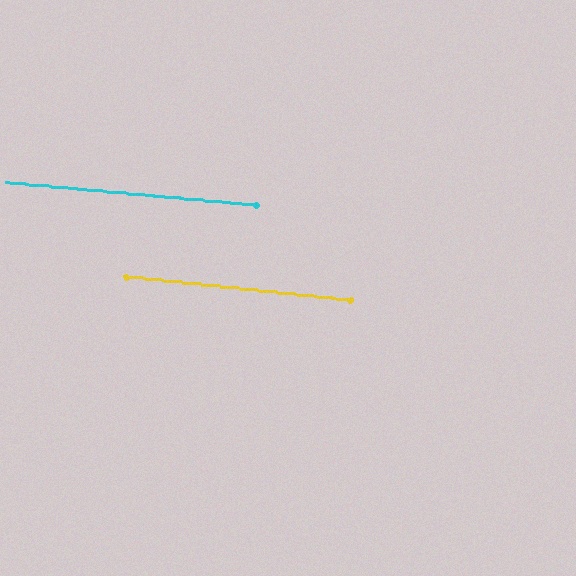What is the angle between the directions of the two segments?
Approximately 1 degree.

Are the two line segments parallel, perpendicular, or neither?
Parallel — their directions differ by only 0.9°.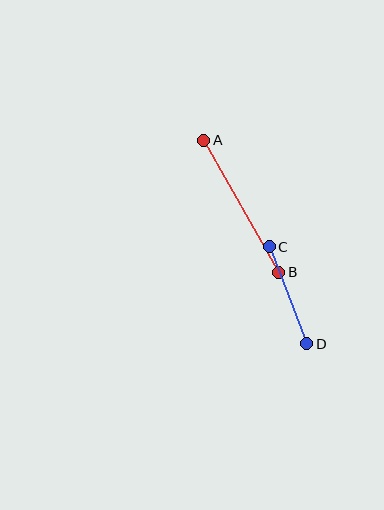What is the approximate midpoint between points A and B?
The midpoint is at approximately (241, 206) pixels.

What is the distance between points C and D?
The distance is approximately 104 pixels.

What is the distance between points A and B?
The distance is approximately 152 pixels.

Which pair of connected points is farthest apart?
Points A and B are farthest apart.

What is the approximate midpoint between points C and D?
The midpoint is at approximately (288, 295) pixels.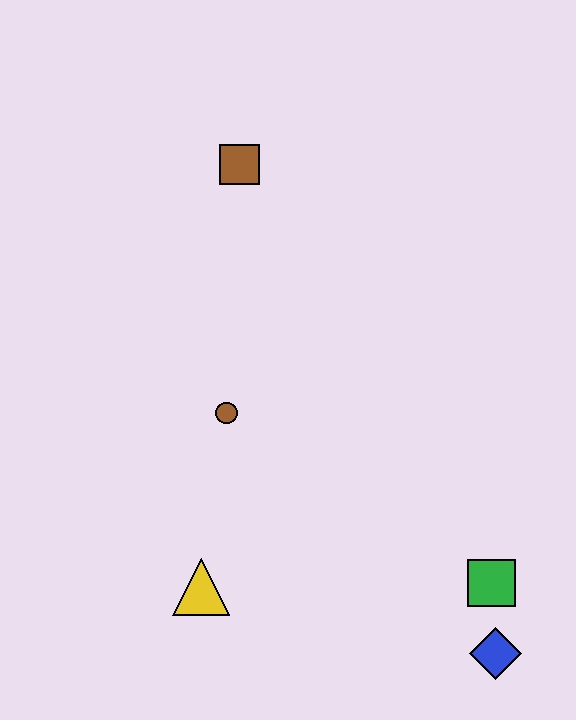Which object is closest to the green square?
The blue diamond is closest to the green square.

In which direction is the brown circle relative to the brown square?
The brown circle is below the brown square.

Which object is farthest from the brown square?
The blue diamond is farthest from the brown square.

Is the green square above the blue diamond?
Yes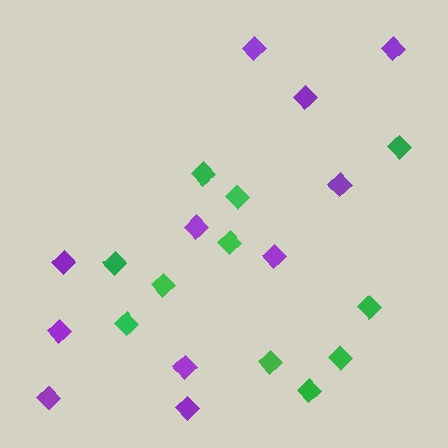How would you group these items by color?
There are 2 groups: one group of green diamonds (11) and one group of purple diamonds (11).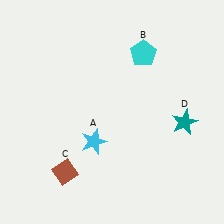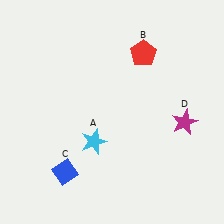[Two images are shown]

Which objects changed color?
B changed from cyan to red. C changed from brown to blue. D changed from teal to magenta.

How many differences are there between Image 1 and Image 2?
There are 3 differences between the two images.